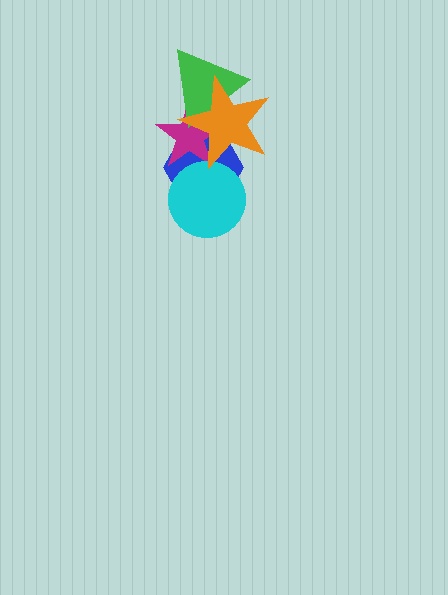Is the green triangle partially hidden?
Yes, it is partially covered by another shape.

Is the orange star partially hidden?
No, no other shape covers it.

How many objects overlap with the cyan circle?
2 objects overlap with the cyan circle.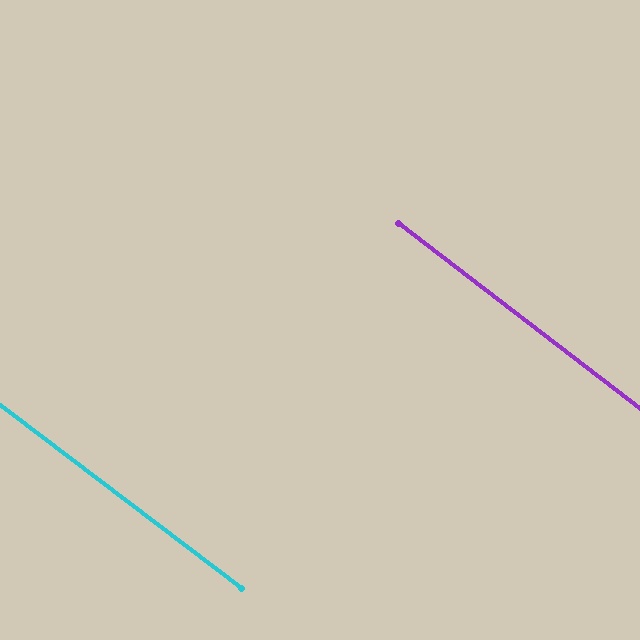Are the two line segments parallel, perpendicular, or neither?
Parallel — their directions differ by only 0.5°.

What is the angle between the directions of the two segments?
Approximately 0 degrees.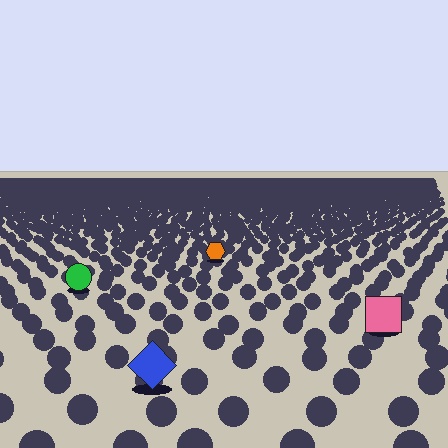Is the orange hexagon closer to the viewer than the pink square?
No. The pink square is closer — you can tell from the texture gradient: the ground texture is coarser near it.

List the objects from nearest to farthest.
From nearest to farthest: the blue diamond, the pink square, the green circle, the orange hexagon.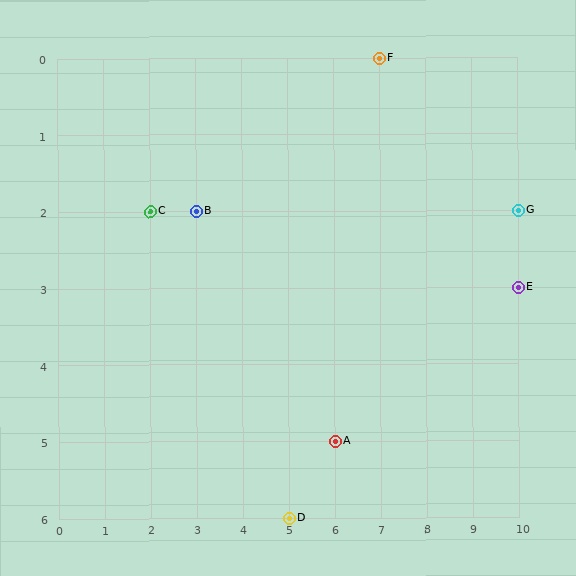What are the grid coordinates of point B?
Point B is at grid coordinates (3, 2).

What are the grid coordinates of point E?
Point E is at grid coordinates (10, 3).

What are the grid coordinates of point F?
Point F is at grid coordinates (7, 0).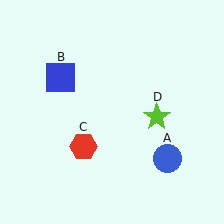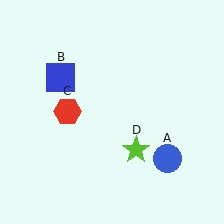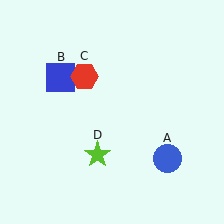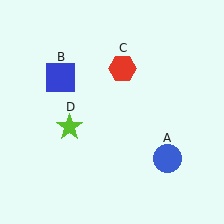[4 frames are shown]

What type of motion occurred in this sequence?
The red hexagon (object C), lime star (object D) rotated clockwise around the center of the scene.